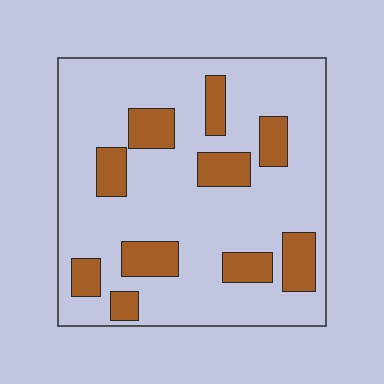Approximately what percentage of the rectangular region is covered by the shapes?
Approximately 20%.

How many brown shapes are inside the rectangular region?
10.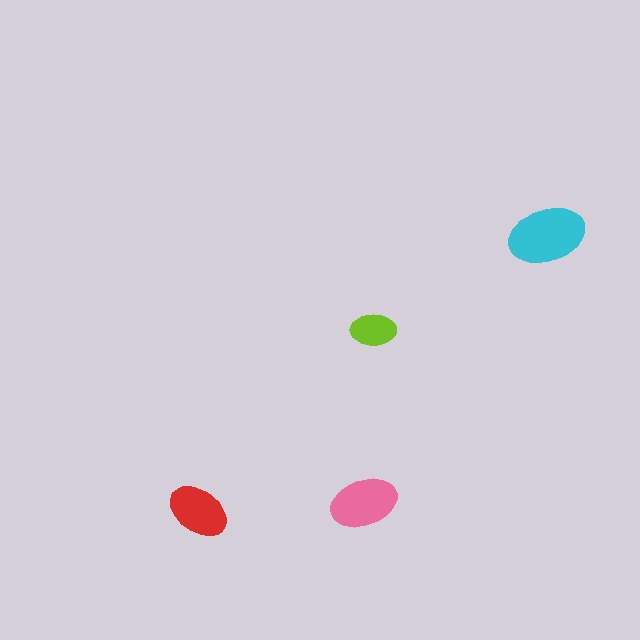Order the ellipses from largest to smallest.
the cyan one, the pink one, the red one, the lime one.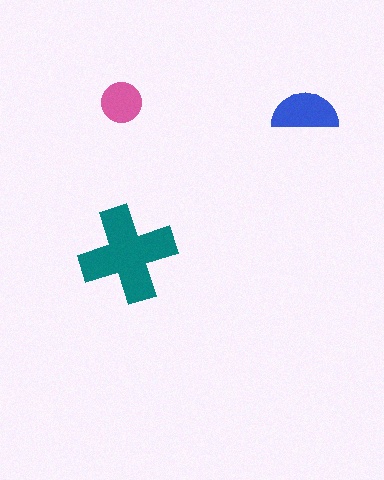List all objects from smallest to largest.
The pink circle, the blue semicircle, the teal cross.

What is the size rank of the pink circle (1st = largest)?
3rd.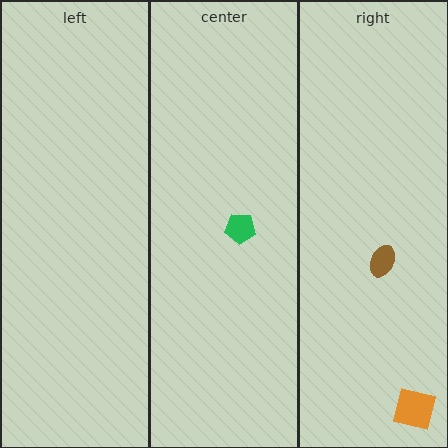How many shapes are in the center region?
1.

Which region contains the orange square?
The right region.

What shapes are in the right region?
The orange square, the brown ellipse.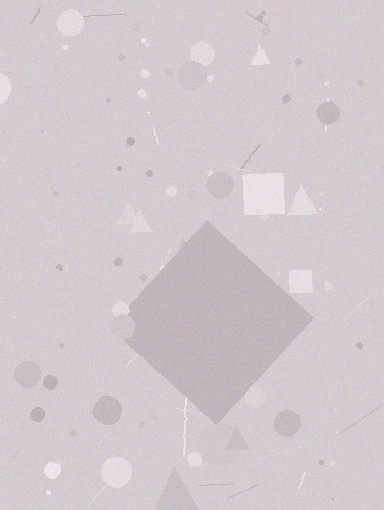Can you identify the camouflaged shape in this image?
The camouflaged shape is a diamond.